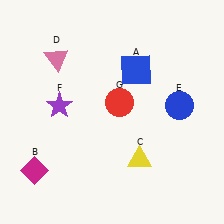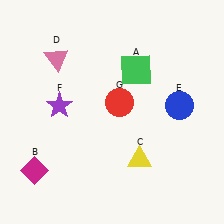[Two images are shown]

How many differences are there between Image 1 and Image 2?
There is 1 difference between the two images.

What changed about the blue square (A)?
In Image 1, A is blue. In Image 2, it changed to green.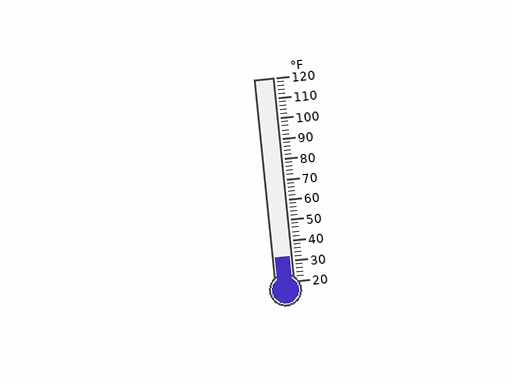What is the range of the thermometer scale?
The thermometer scale ranges from 20°F to 120°F.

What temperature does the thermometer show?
The thermometer shows approximately 32°F.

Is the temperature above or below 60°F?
The temperature is below 60°F.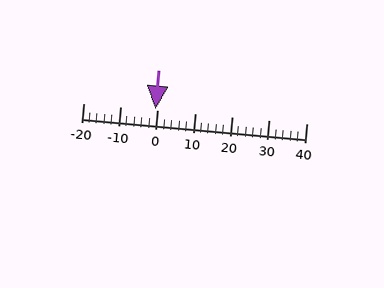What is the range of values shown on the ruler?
The ruler shows values from -20 to 40.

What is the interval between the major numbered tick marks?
The major tick marks are spaced 10 units apart.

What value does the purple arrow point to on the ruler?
The purple arrow points to approximately -1.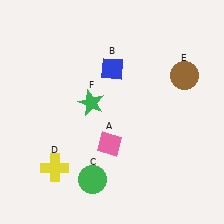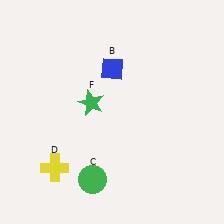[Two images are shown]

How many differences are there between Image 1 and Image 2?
There are 2 differences between the two images.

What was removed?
The pink diamond (A), the brown circle (E) were removed in Image 2.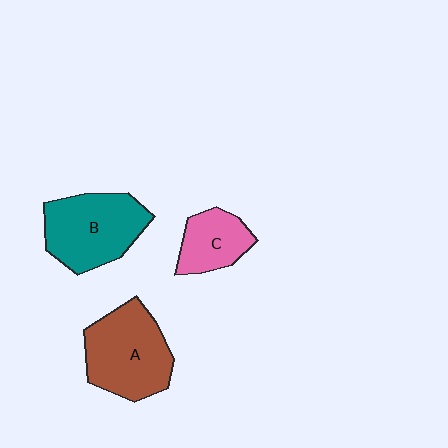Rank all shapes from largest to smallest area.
From largest to smallest: A (brown), B (teal), C (pink).